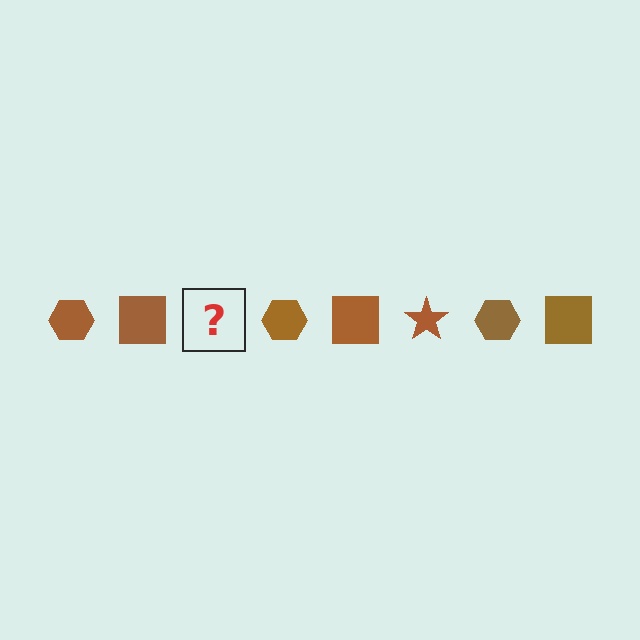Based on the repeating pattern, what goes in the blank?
The blank should be a brown star.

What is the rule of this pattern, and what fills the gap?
The rule is that the pattern cycles through hexagon, square, star shapes in brown. The gap should be filled with a brown star.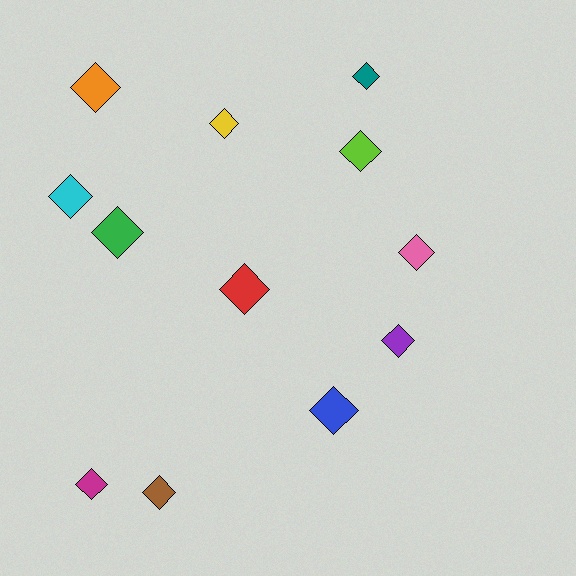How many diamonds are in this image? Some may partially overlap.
There are 12 diamonds.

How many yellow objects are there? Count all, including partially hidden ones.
There is 1 yellow object.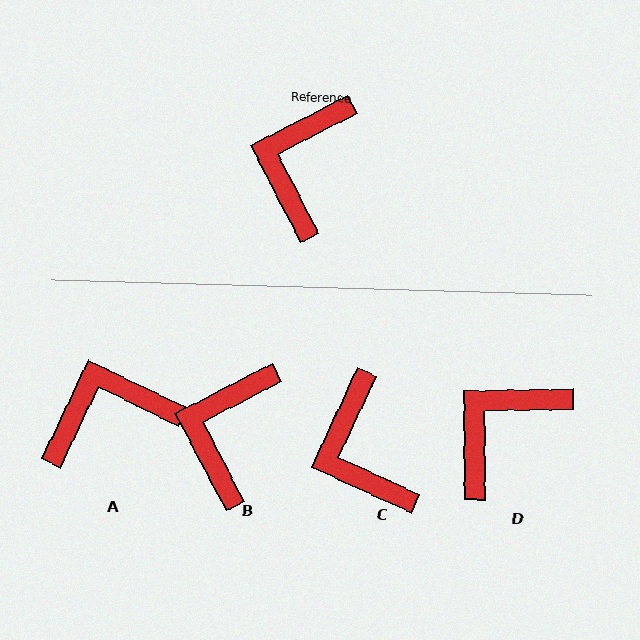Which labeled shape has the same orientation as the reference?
B.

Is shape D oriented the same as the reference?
No, it is off by about 27 degrees.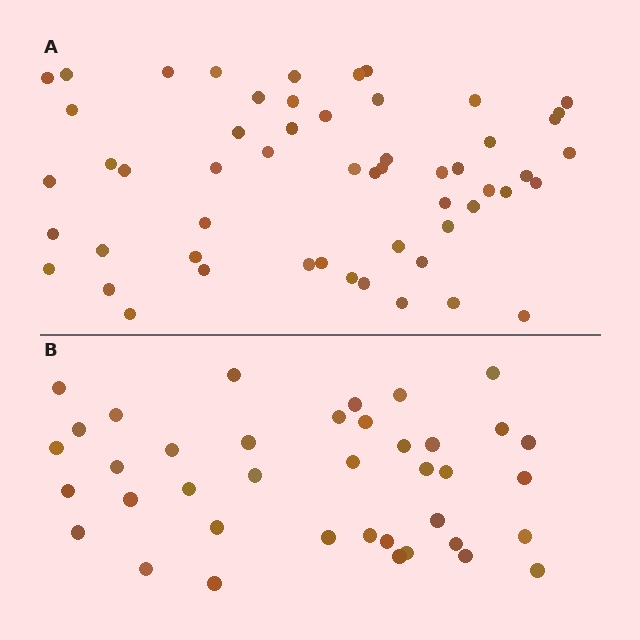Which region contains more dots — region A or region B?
Region A (the top region) has more dots.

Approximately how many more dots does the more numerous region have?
Region A has approximately 15 more dots than region B.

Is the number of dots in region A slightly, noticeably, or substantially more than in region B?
Region A has noticeably more, but not dramatically so. The ratio is roughly 1.4 to 1.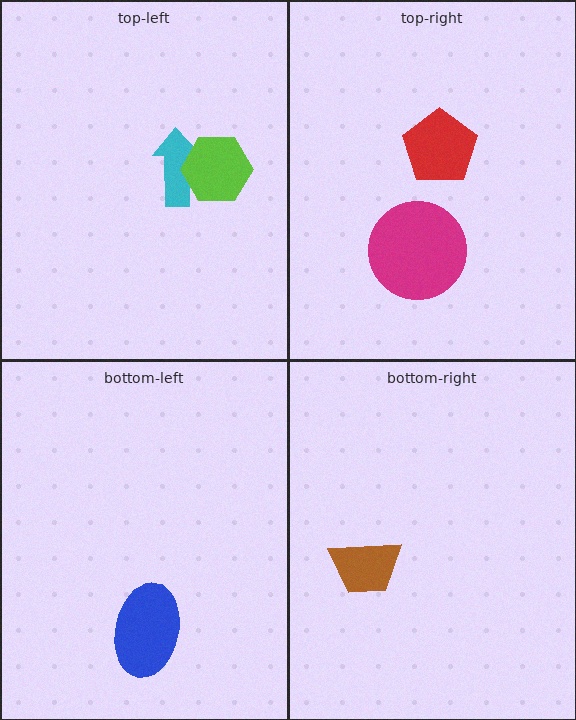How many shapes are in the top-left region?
2.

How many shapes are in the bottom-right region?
1.